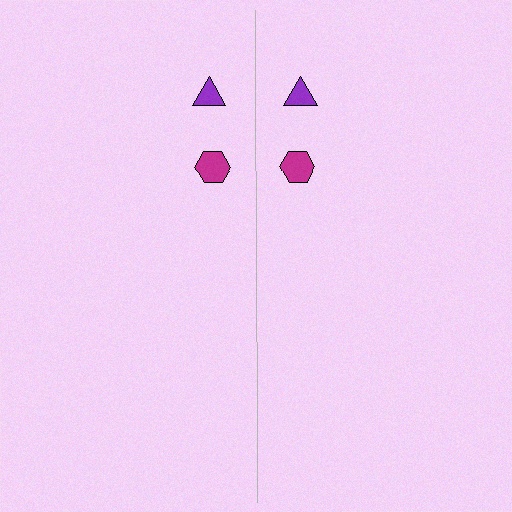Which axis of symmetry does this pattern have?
The pattern has a vertical axis of symmetry running through the center of the image.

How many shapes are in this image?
There are 4 shapes in this image.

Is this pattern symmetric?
Yes, this pattern has bilateral (reflection) symmetry.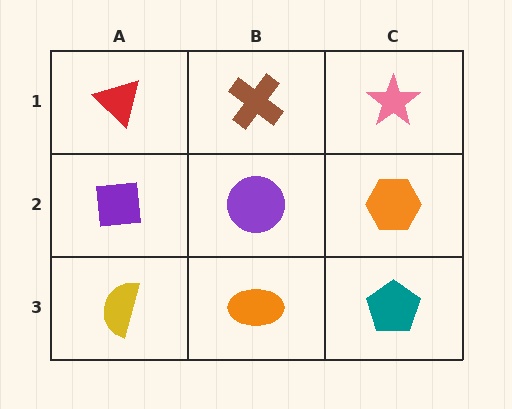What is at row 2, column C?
An orange hexagon.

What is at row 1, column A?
A red triangle.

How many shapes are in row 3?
3 shapes.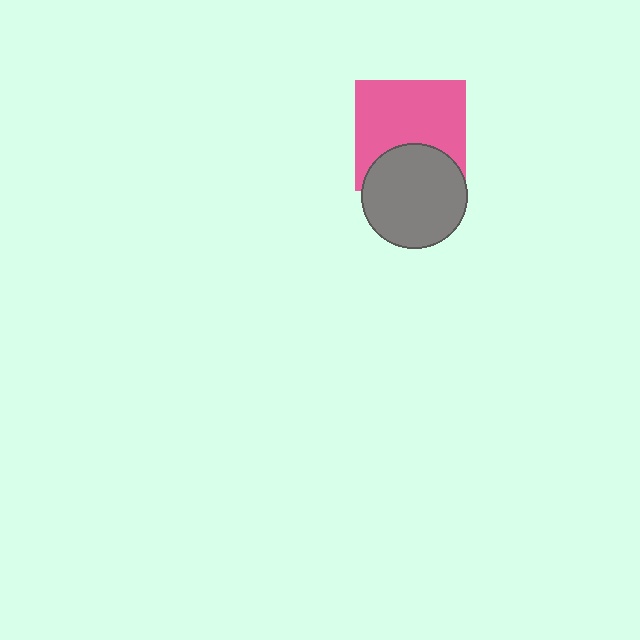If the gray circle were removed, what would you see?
You would see the complete pink square.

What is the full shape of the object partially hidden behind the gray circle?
The partially hidden object is a pink square.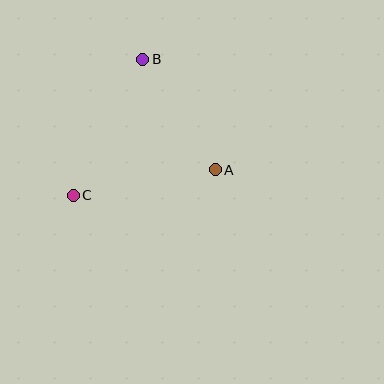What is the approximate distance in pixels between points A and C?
The distance between A and C is approximately 144 pixels.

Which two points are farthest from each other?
Points B and C are farthest from each other.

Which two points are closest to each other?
Points A and B are closest to each other.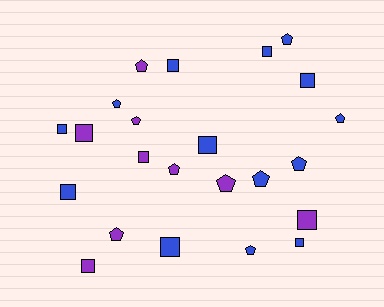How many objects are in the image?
There are 23 objects.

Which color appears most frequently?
Blue, with 14 objects.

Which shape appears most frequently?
Square, with 12 objects.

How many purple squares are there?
There are 4 purple squares.